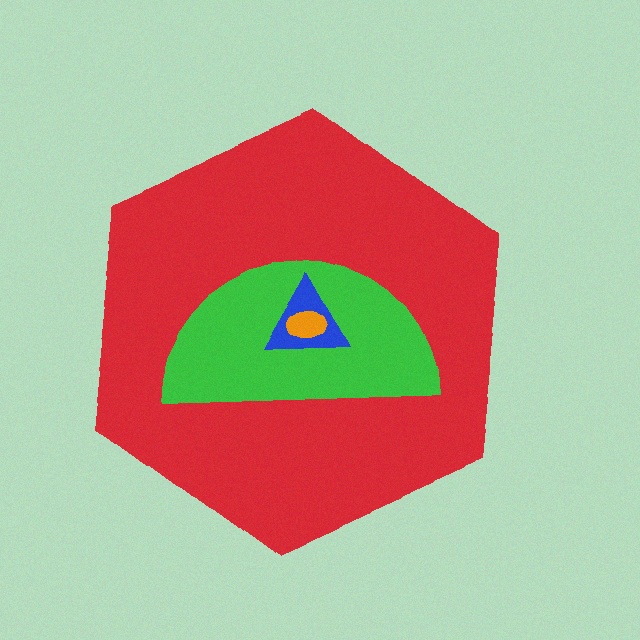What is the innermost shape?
The orange ellipse.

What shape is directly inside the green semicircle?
The blue triangle.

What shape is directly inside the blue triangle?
The orange ellipse.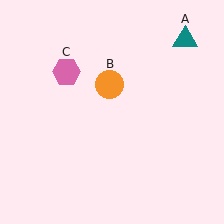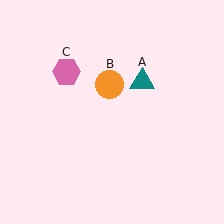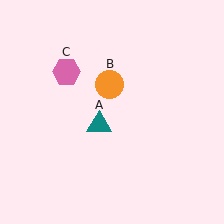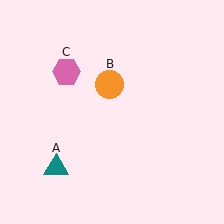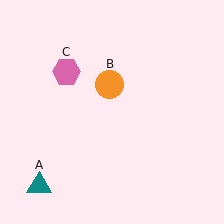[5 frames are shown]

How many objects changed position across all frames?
1 object changed position: teal triangle (object A).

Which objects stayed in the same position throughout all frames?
Orange circle (object B) and pink hexagon (object C) remained stationary.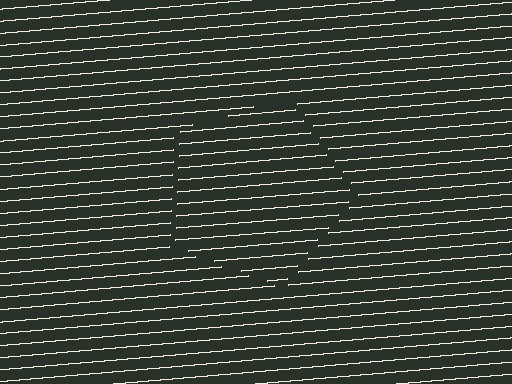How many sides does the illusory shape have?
5 sides — the line-ends trace a pentagon.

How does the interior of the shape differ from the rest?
The interior of the shape contains the same grating, shifted by half a period — the contour is defined by the phase discontinuity where line-ends from the inner and outer gratings abut.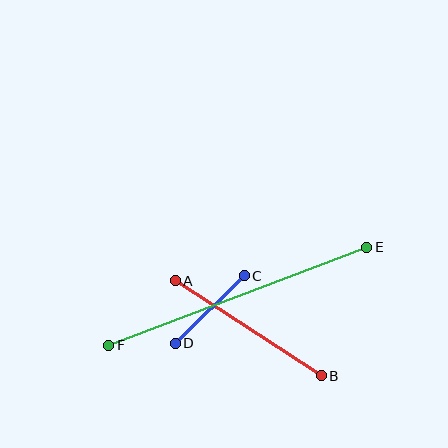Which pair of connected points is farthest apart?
Points E and F are farthest apart.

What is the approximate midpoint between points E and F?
The midpoint is at approximately (238, 296) pixels.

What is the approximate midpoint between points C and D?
The midpoint is at approximately (210, 310) pixels.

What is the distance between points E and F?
The distance is approximately 277 pixels.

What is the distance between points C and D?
The distance is approximately 97 pixels.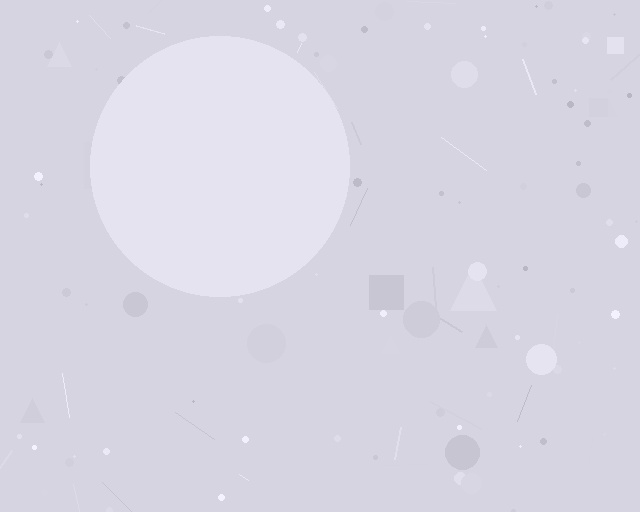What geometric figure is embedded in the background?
A circle is embedded in the background.